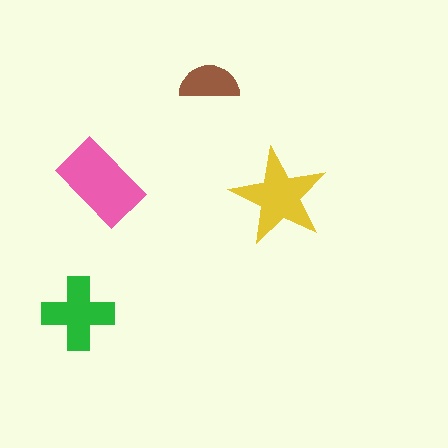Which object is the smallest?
The brown semicircle.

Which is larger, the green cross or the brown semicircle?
The green cross.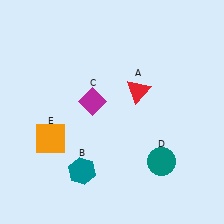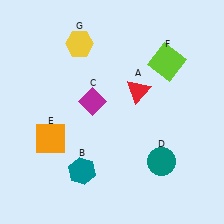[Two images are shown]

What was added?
A lime square (F), a yellow hexagon (G) were added in Image 2.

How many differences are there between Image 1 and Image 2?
There are 2 differences between the two images.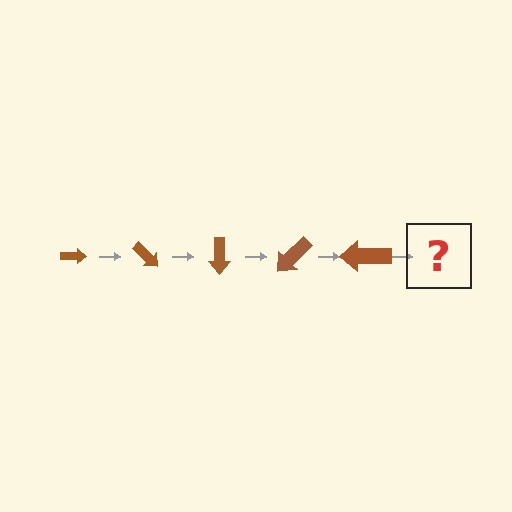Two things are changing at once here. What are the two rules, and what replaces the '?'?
The two rules are that the arrow grows larger each step and it rotates 45 degrees each step. The '?' should be an arrow, larger than the previous one and rotated 225 degrees from the start.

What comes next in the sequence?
The next element should be an arrow, larger than the previous one and rotated 225 degrees from the start.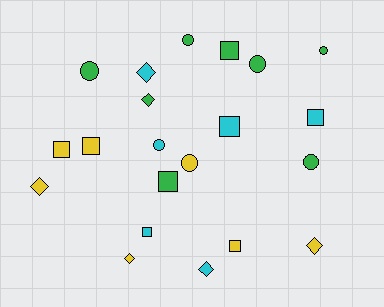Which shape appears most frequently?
Square, with 8 objects.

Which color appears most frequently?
Green, with 8 objects.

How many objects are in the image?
There are 21 objects.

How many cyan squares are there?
There are 3 cyan squares.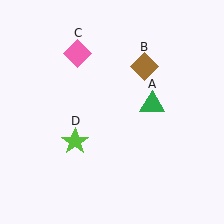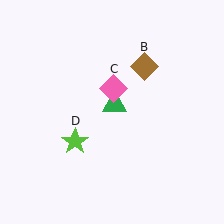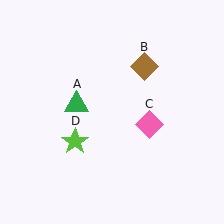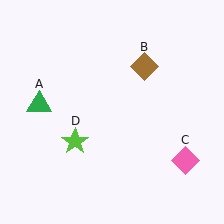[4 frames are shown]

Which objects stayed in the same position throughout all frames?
Brown diamond (object B) and lime star (object D) remained stationary.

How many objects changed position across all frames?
2 objects changed position: green triangle (object A), pink diamond (object C).